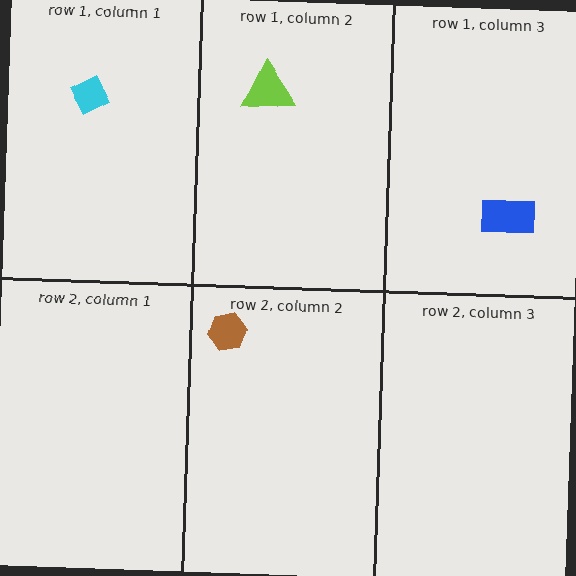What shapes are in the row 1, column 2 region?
The lime triangle.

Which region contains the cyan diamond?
The row 1, column 1 region.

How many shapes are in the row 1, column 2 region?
1.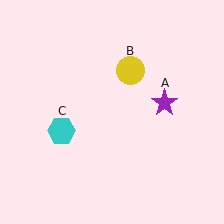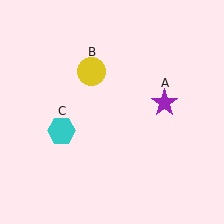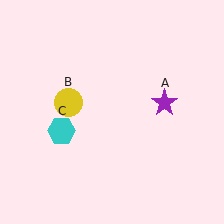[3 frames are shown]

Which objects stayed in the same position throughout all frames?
Purple star (object A) and cyan hexagon (object C) remained stationary.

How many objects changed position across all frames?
1 object changed position: yellow circle (object B).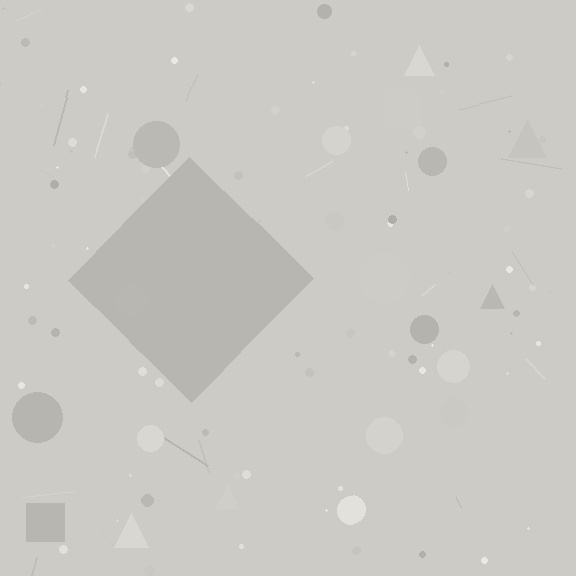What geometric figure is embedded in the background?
A diamond is embedded in the background.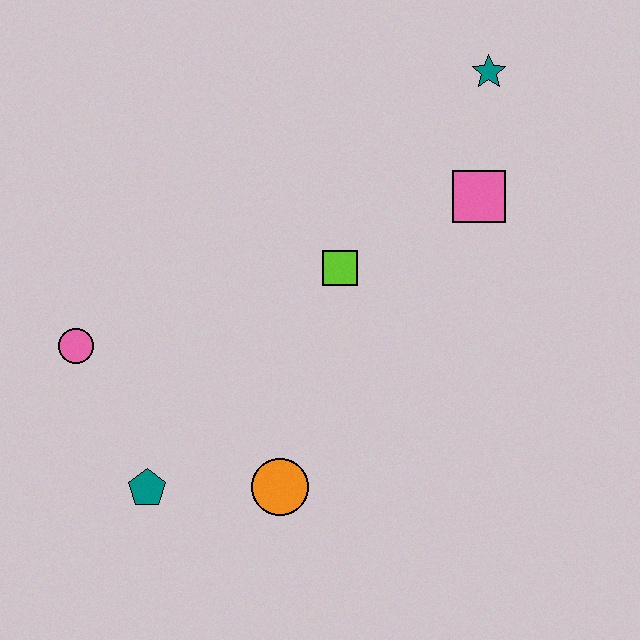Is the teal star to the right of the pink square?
Yes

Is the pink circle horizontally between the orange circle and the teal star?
No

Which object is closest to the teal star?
The pink square is closest to the teal star.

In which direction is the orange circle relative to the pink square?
The orange circle is below the pink square.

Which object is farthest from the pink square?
The teal pentagon is farthest from the pink square.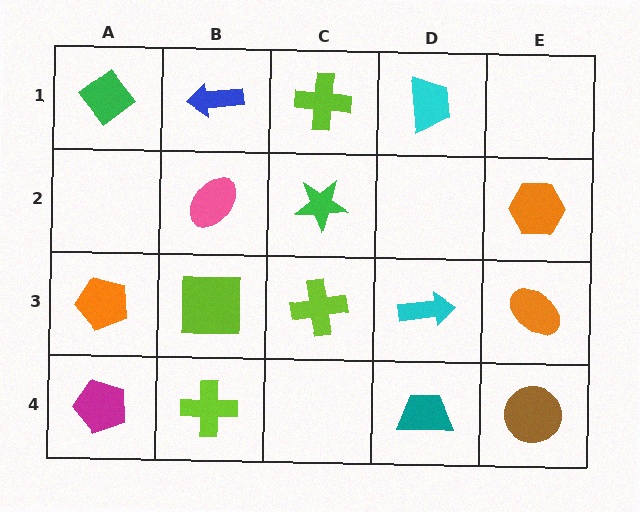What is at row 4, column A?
A magenta pentagon.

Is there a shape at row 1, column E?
No, that cell is empty.